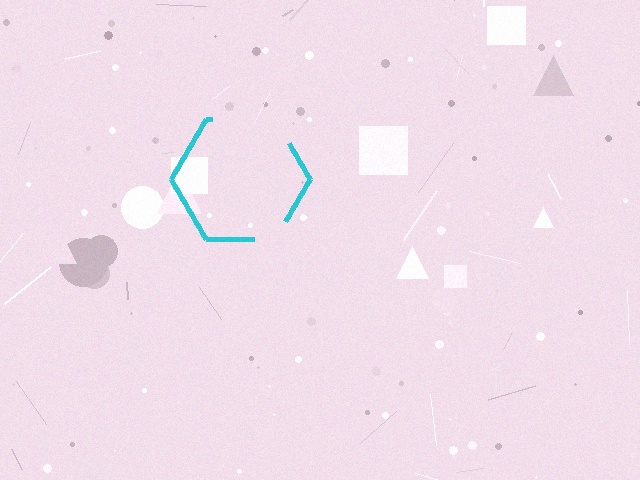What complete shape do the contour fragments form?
The contour fragments form a hexagon.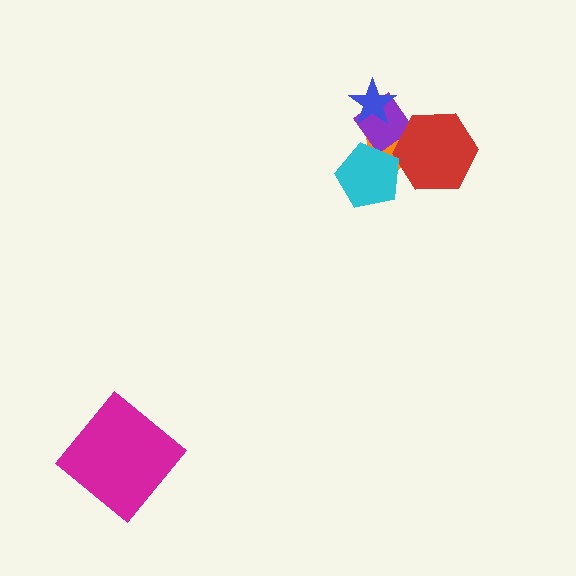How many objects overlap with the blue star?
1 object overlaps with the blue star.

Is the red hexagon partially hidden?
No, no other shape covers it.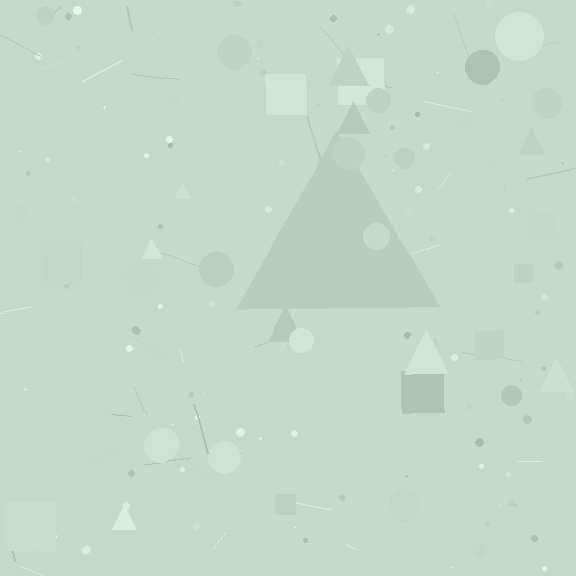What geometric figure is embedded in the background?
A triangle is embedded in the background.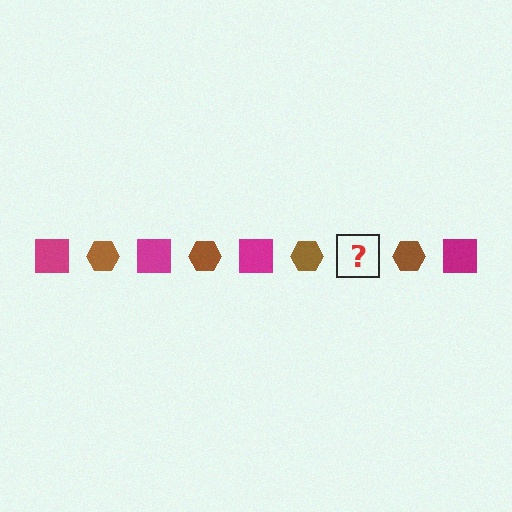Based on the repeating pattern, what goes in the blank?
The blank should be a magenta square.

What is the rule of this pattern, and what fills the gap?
The rule is that the pattern alternates between magenta square and brown hexagon. The gap should be filled with a magenta square.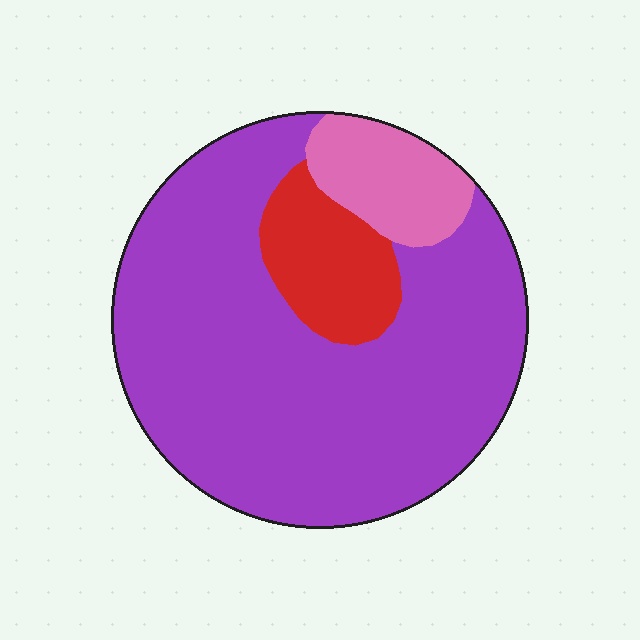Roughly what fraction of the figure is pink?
Pink covers about 10% of the figure.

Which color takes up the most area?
Purple, at roughly 75%.